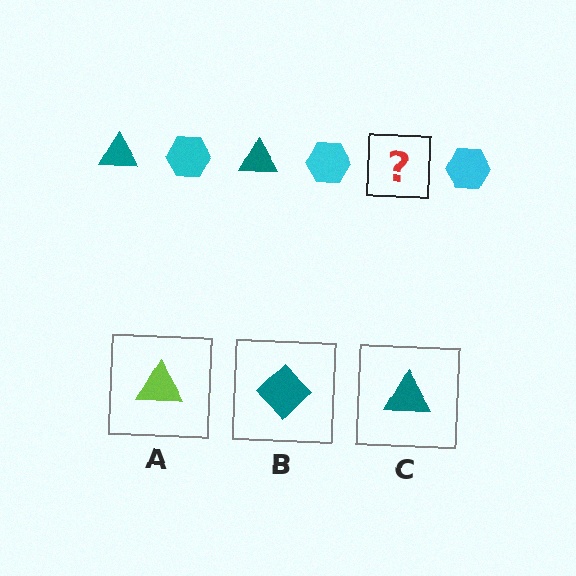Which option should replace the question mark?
Option C.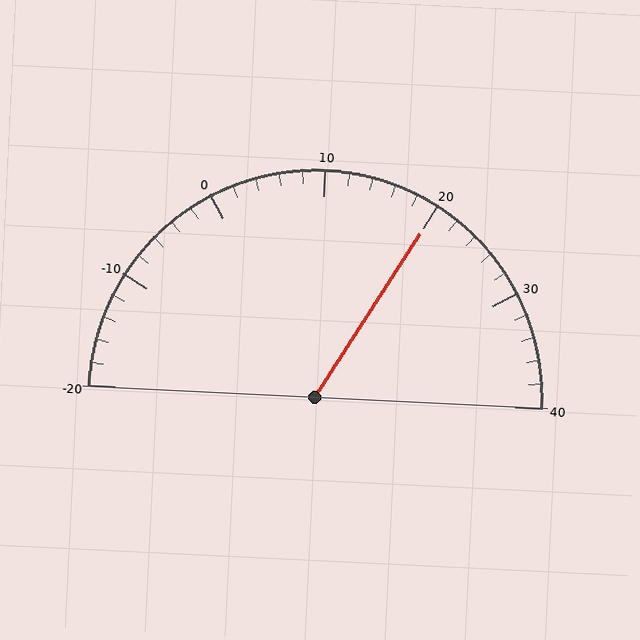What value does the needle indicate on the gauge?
The needle indicates approximately 20.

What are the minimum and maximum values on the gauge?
The gauge ranges from -20 to 40.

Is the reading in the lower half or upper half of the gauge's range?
The reading is in the upper half of the range (-20 to 40).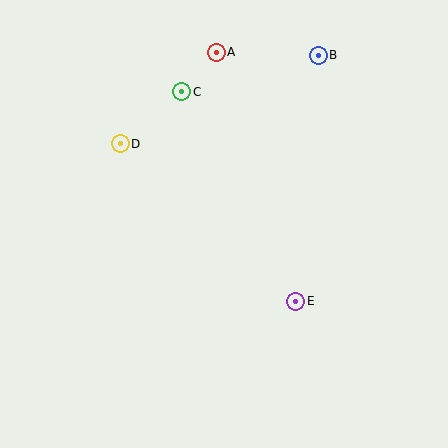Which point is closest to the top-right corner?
Point B is closest to the top-right corner.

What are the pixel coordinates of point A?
Point A is at (216, 52).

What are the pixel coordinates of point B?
Point B is at (318, 55).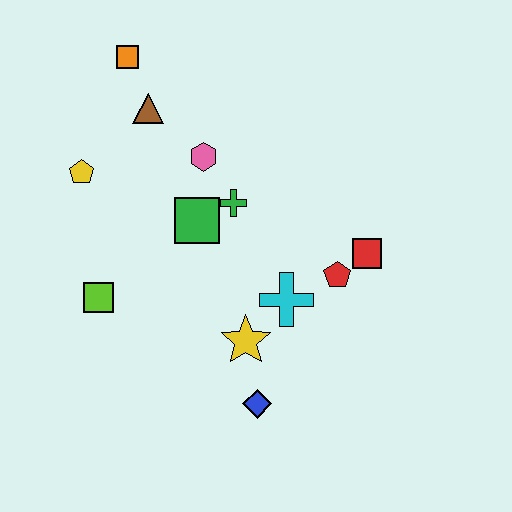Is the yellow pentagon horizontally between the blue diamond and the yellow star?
No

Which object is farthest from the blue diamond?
The orange square is farthest from the blue diamond.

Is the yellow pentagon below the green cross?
No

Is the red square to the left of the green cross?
No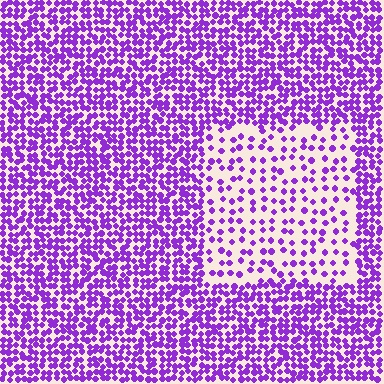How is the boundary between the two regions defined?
The boundary is defined by a change in element density (approximately 2.4x ratio). All elements are the same color, size, and shape.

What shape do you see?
I see a rectangle.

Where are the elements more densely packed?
The elements are more densely packed outside the rectangle boundary.